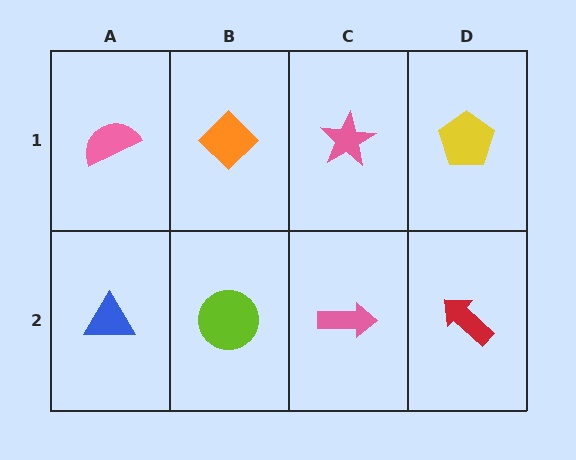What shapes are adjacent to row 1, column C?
A pink arrow (row 2, column C), an orange diamond (row 1, column B), a yellow pentagon (row 1, column D).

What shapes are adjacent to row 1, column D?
A red arrow (row 2, column D), a pink star (row 1, column C).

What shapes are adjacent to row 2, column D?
A yellow pentagon (row 1, column D), a pink arrow (row 2, column C).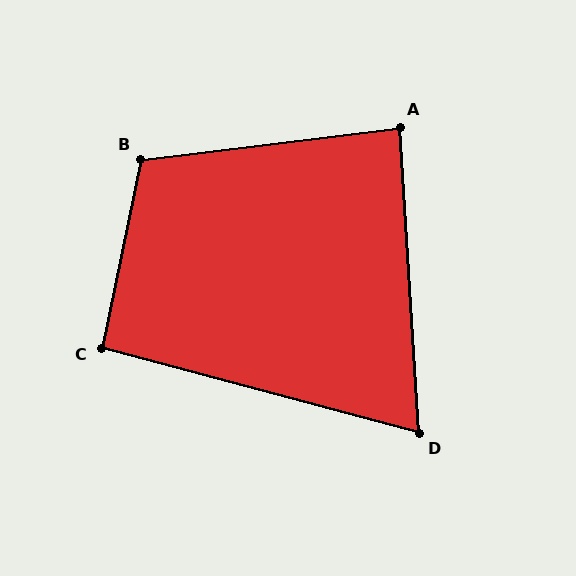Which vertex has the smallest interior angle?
D, at approximately 71 degrees.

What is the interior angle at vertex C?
Approximately 93 degrees (approximately right).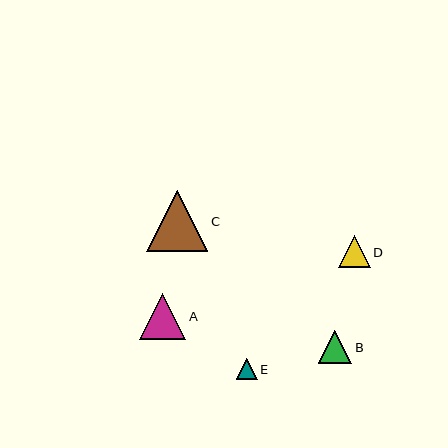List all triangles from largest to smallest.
From largest to smallest: C, A, B, D, E.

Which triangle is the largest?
Triangle C is the largest with a size of approximately 61 pixels.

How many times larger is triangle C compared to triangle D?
Triangle C is approximately 1.9 times the size of triangle D.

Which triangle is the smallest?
Triangle E is the smallest with a size of approximately 21 pixels.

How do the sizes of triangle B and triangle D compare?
Triangle B and triangle D are approximately the same size.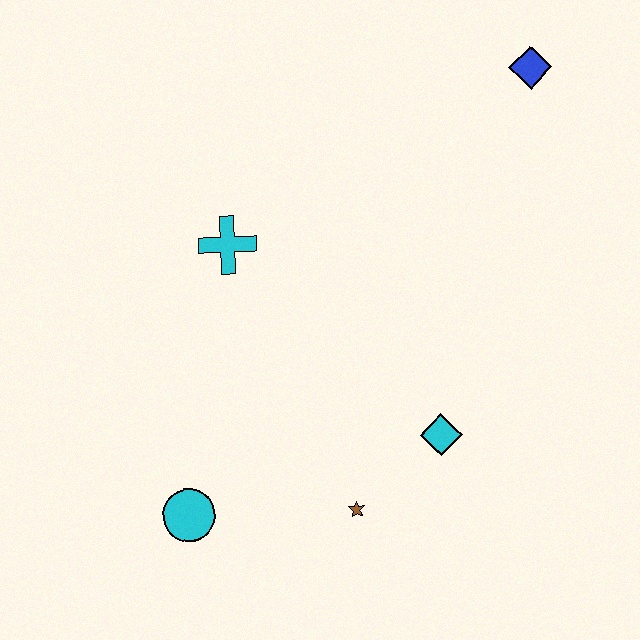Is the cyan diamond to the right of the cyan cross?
Yes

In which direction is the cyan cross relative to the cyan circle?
The cyan cross is above the cyan circle.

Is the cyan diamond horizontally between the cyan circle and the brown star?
No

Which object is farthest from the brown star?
The blue diamond is farthest from the brown star.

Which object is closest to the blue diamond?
The cyan cross is closest to the blue diamond.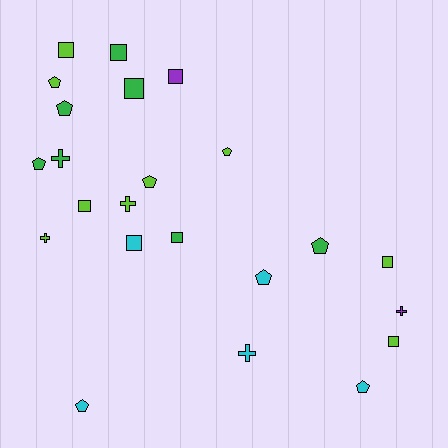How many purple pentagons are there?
There are no purple pentagons.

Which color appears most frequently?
Lime, with 9 objects.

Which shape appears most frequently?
Pentagon, with 9 objects.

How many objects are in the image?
There are 23 objects.